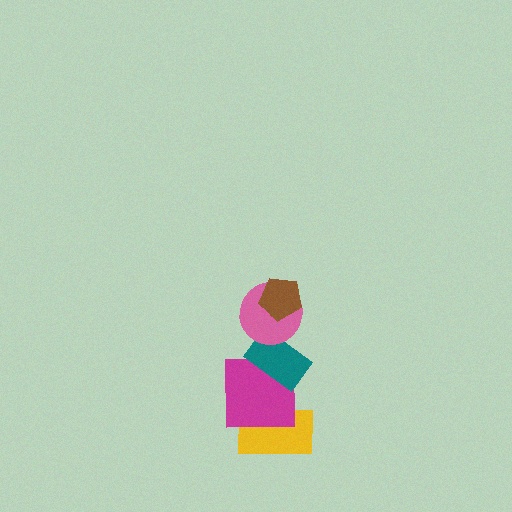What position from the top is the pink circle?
The pink circle is 2nd from the top.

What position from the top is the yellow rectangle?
The yellow rectangle is 5th from the top.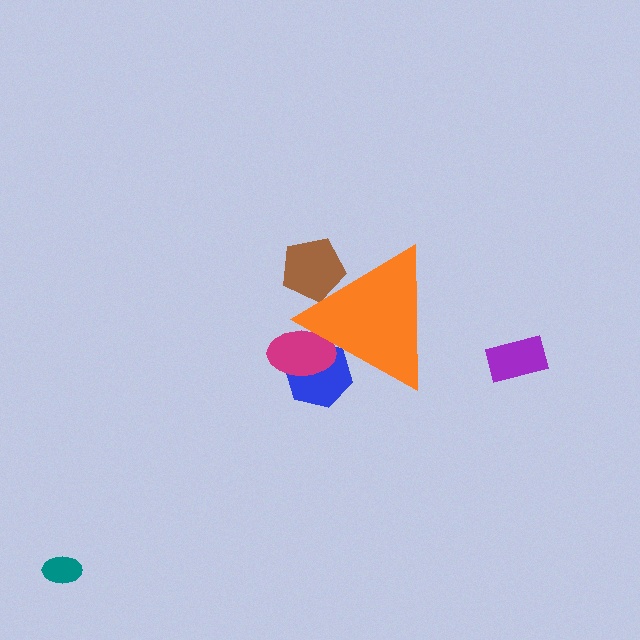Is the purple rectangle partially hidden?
No, the purple rectangle is fully visible.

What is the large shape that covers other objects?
An orange triangle.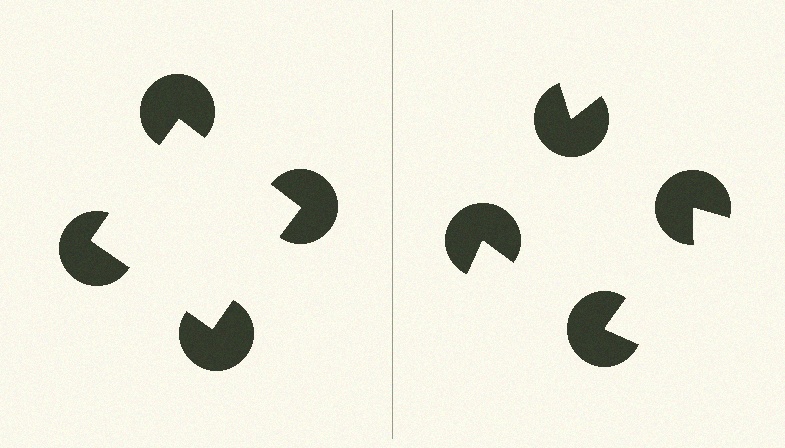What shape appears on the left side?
An illusory square.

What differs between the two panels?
The pac-man discs are positioned identically on both sides; only the wedge orientations differ. On the left they align to a square; on the right they are misaligned.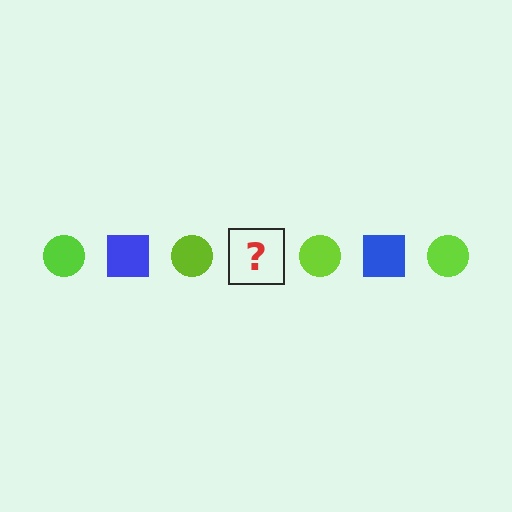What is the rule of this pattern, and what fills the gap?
The rule is that the pattern alternates between lime circle and blue square. The gap should be filled with a blue square.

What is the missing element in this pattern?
The missing element is a blue square.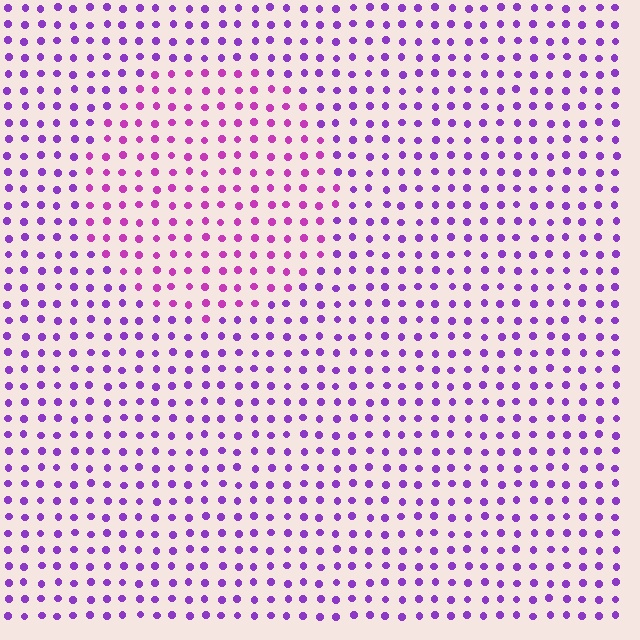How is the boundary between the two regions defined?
The boundary is defined purely by a slight shift in hue (about 30 degrees). Spacing, size, and orientation are identical on both sides.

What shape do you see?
I see a circle.